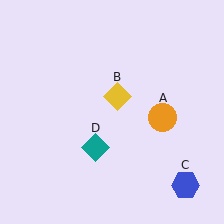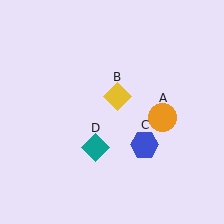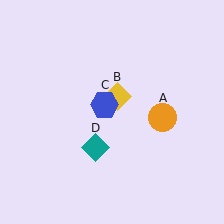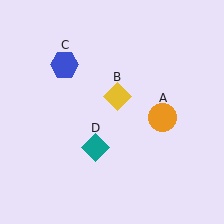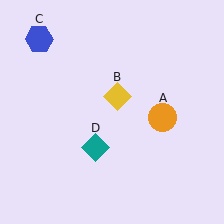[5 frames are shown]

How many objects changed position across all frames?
1 object changed position: blue hexagon (object C).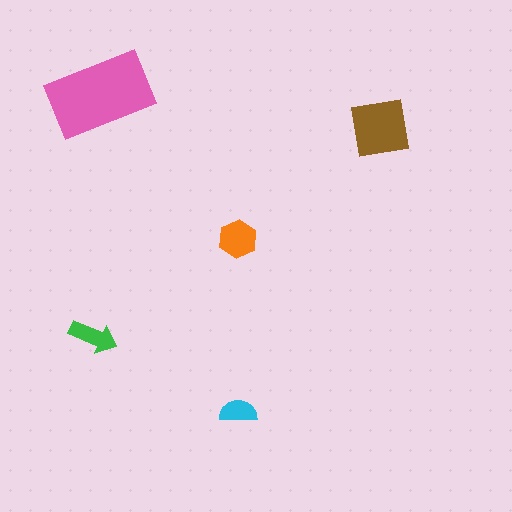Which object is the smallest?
The cyan semicircle.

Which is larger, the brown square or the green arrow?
The brown square.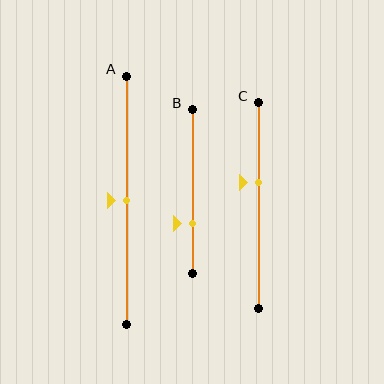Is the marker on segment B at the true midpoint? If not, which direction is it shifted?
No, the marker on segment B is shifted downward by about 20% of the segment length.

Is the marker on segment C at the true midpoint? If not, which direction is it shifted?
No, the marker on segment C is shifted upward by about 11% of the segment length.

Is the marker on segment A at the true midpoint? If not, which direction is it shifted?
Yes, the marker on segment A is at the true midpoint.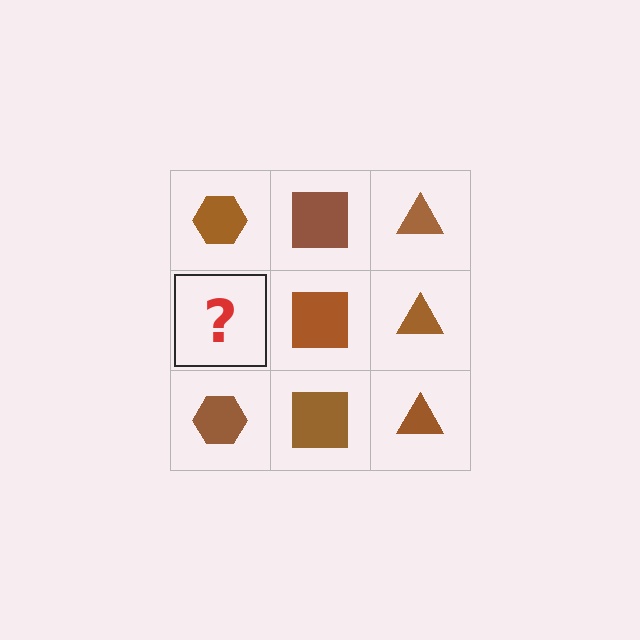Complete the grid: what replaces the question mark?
The question mark should be replaced with a brown hexagon.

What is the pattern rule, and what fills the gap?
The rule is that each column has a consistent shape. The gap should be filled with a brown hexagon.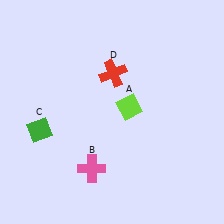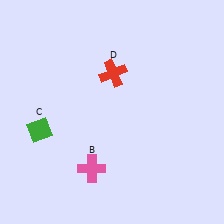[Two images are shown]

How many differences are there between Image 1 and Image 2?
There is 1 difference between the two images.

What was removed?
The lime diamond (A) was removed in Image 2.